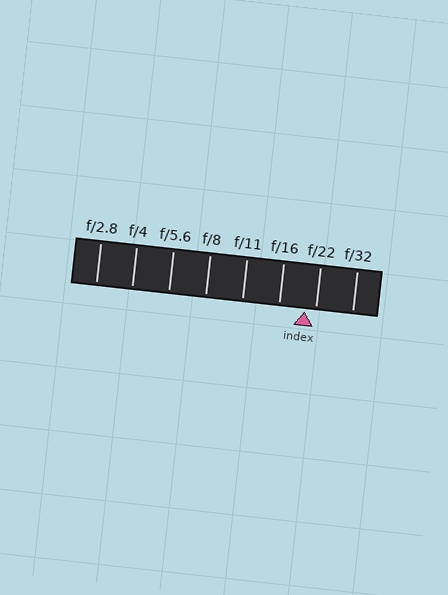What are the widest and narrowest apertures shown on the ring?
The widest aperture shown is f/2.8 and the narrowest is f/32.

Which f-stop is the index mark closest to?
The index mark is closest to f/22.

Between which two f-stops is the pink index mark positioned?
The index mark is between f/16 and f/22.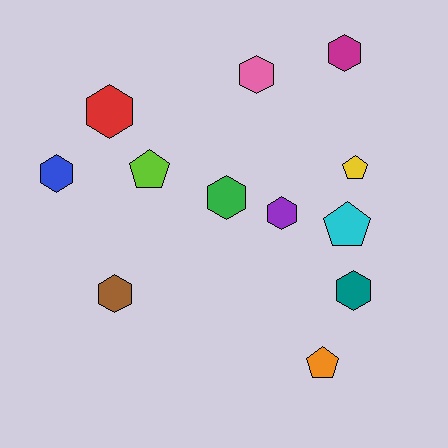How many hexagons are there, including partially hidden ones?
There are 8 hexagons.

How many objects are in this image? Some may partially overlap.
There are 12 objects.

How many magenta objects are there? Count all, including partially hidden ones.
There is 1 magenta object.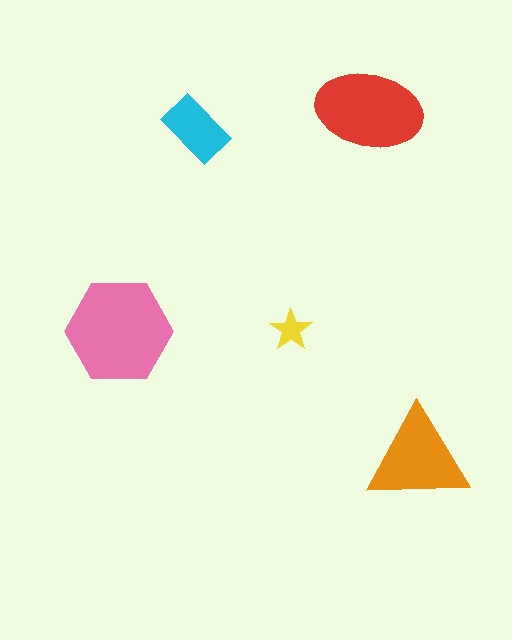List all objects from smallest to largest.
The yellow star, the cyan rectangle, the orange triangle, the red ellipse, the pink hexagon.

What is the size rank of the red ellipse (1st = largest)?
2nd.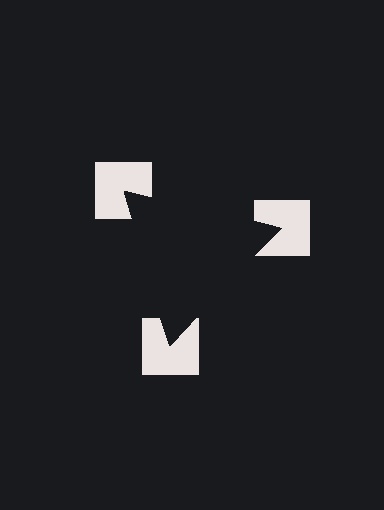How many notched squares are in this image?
There are 3 — one at each vertex of the illusory triangle.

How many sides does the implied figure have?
3 sides.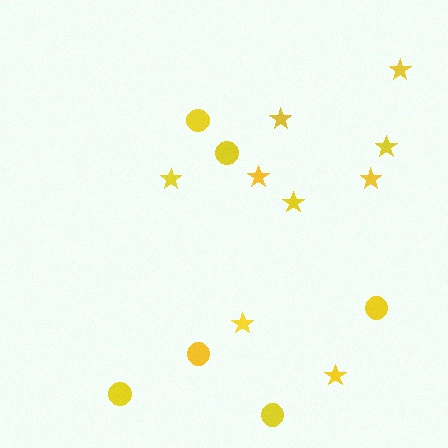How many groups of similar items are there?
There are 2 groups: one group of stars (9) and one group of circles (6).